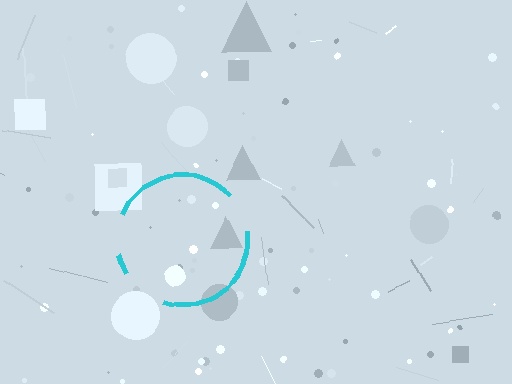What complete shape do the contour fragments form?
The contour fragments form a circle.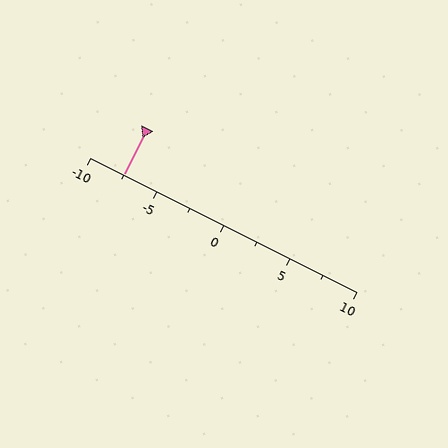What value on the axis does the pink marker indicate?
The marker indicates approximately -7.5.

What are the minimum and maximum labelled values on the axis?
The axis runs from -10 to 10.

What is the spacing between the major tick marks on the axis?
The major ticks are spaced 5 apart.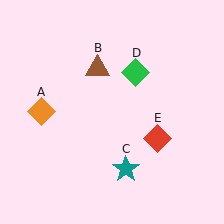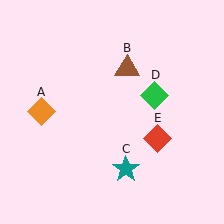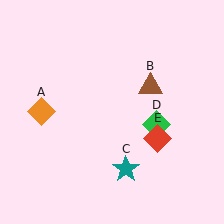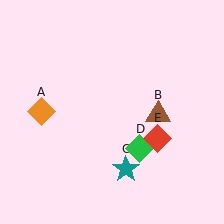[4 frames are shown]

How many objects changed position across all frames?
2 objects changed position: brown triangle (object B), green diamond (object D).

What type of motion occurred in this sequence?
The brown triangle (object B), green diamond (object D) rotated clockwise around the center of the scene.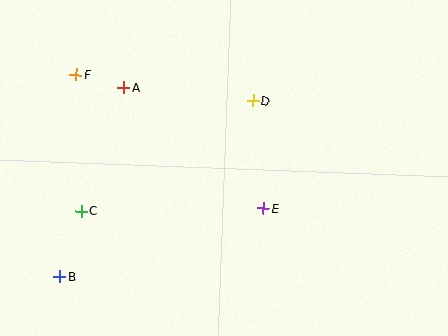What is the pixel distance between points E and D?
The distance between E and D is 108 pixels.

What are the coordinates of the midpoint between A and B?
The midpoint between A and B is at (92, 182).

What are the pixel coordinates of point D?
Point D is at (253, 101).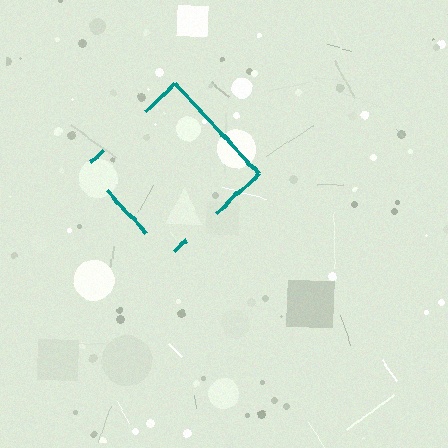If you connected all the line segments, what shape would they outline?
They would outline a diamond.